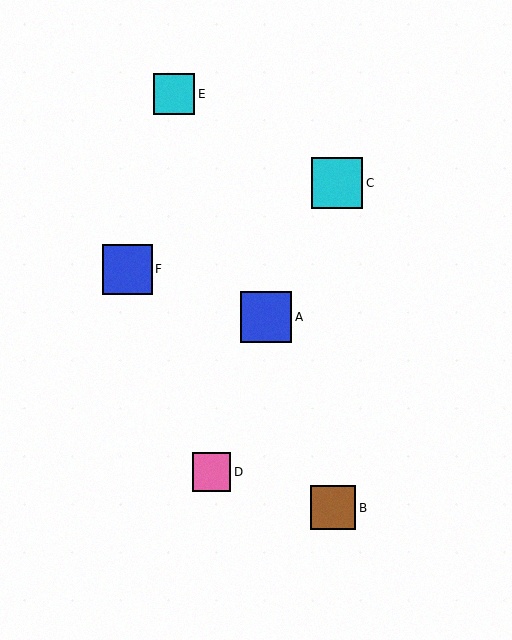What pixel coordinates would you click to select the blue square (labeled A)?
Click at (266, 317) to select the blue square A.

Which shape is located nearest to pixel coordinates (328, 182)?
The cyan square (labeled C) at (337, 183) is nearest to that location.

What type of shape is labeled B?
Shape B is a brown square.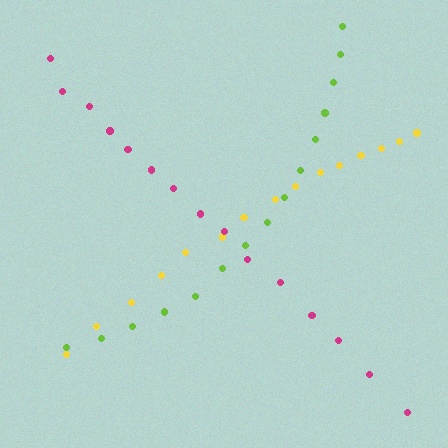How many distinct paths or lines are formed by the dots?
There are 3 distinct paths.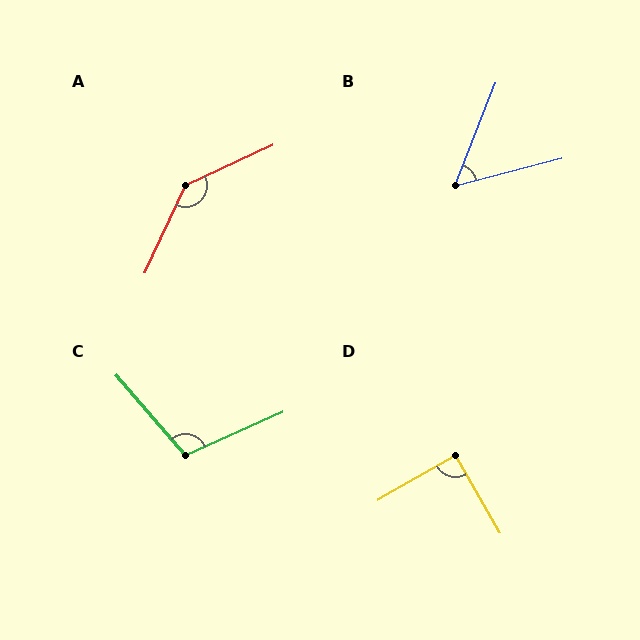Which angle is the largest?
A, at approximately 139 degrees.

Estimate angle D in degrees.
Approximately 90 degrees.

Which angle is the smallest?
B, at approximately 54 degrees.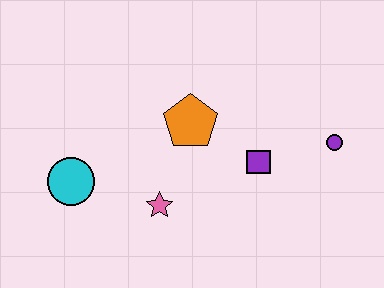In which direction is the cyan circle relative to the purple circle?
The cyan circle is to the left of the purple circle.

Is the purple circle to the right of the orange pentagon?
Yes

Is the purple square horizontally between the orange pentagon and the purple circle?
Yes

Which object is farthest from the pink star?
The purple circle is farthest from the pink star.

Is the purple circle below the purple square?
No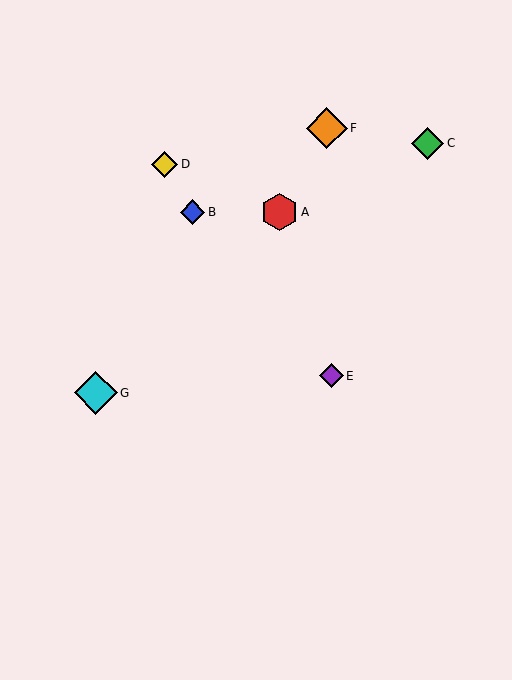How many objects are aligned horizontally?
2 objects (A, B) are aligned horizontally.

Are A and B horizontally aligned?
Yes, both are at y≈212.